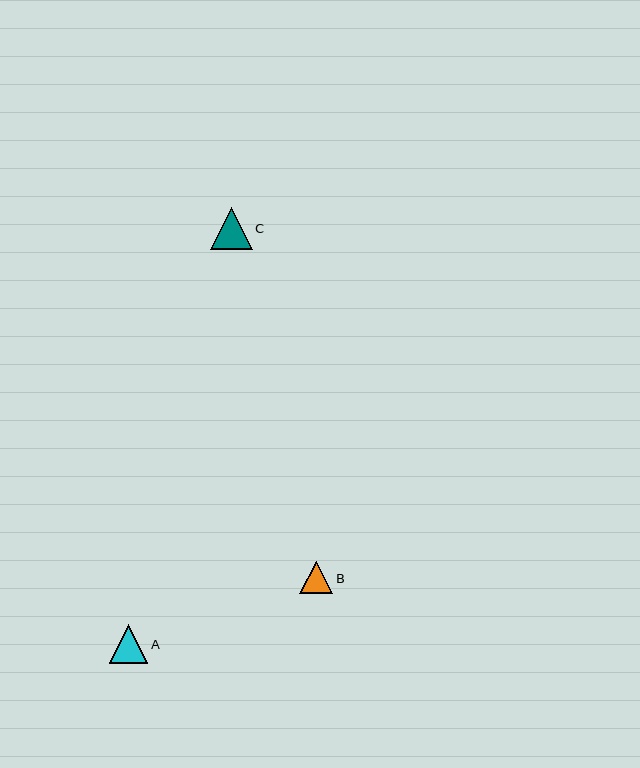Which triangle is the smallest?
Triangle B is the smallest with a size of approximately 33 pixels.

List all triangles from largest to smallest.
From largest to smallest: C, A, B.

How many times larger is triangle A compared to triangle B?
Triangle A is approximately 1.2 times the size of triangle B.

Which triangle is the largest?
Triangle C is the largest with a size of approximately 42 pixels.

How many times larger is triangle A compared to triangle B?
Triangle A is approximately 1.2 times the size of triangle B.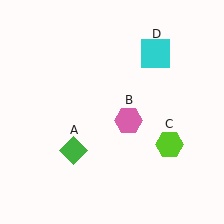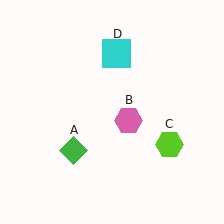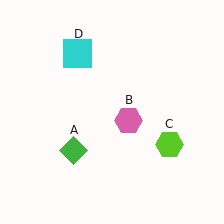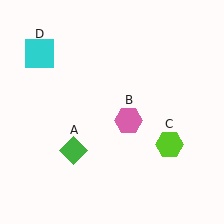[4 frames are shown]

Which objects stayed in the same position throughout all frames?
Green diamond (object A) and pink hexagon (object B) and lime hexagon (object C) remained stationary.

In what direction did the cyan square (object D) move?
The cyan square (object D) moved left.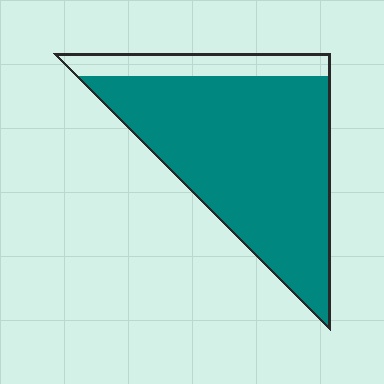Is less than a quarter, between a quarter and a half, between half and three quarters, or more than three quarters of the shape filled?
More than three quarters.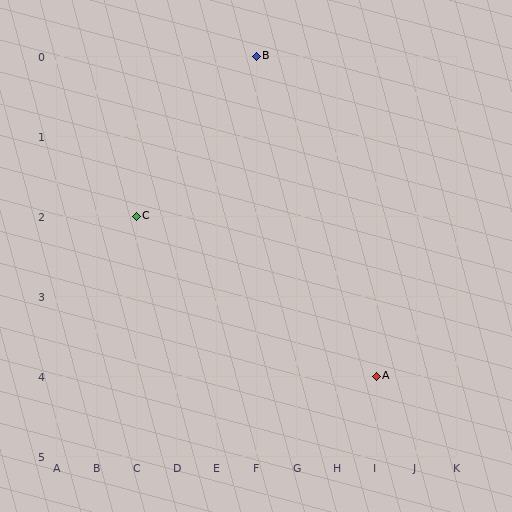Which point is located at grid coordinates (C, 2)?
Point C is at (C, 2).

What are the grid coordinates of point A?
Point A is at grid coordinates (I, 4).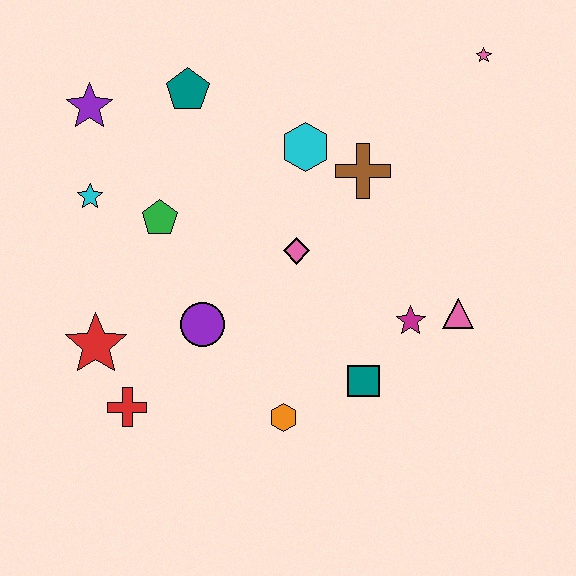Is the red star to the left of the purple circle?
Yes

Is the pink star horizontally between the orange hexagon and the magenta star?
No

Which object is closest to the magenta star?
The pink triangle is closest to the magenta star.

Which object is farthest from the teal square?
The purple star is farthest from the teal square.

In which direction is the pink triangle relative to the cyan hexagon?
The pink triangle is below the cyan hexagon.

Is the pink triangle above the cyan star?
No